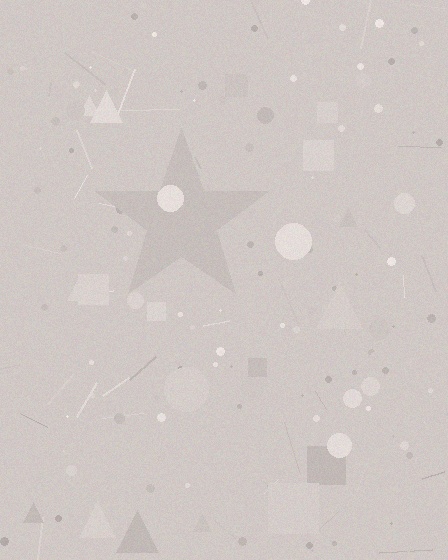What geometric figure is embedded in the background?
A star is embedded in the background.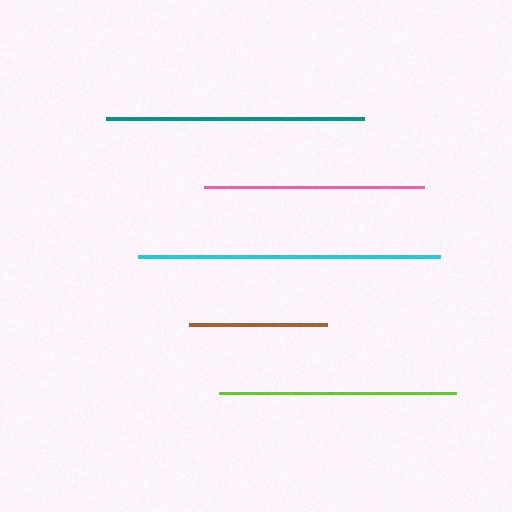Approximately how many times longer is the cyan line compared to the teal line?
The cyan line is approximately 1.2 times the length of the teal line.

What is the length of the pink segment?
The pink segment is approximately 220 pixels long.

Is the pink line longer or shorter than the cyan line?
The cyan line is longer than the pink line.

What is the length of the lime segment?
The lime segment is approximately 237 pixels long.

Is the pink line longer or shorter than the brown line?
The pink line is longer than the brown line.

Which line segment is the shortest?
The brown line is the shortest at approximately 138 pixels.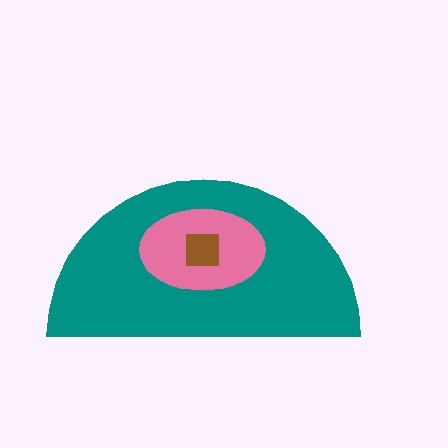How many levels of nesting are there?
3.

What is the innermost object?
The brown square.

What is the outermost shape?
The teal semicircle.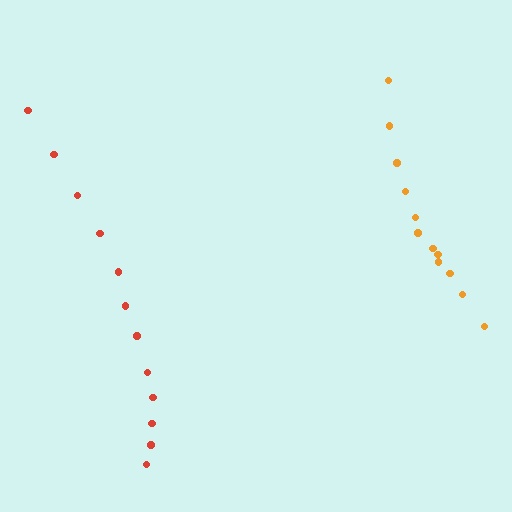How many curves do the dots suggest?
There are 2 distinct paths.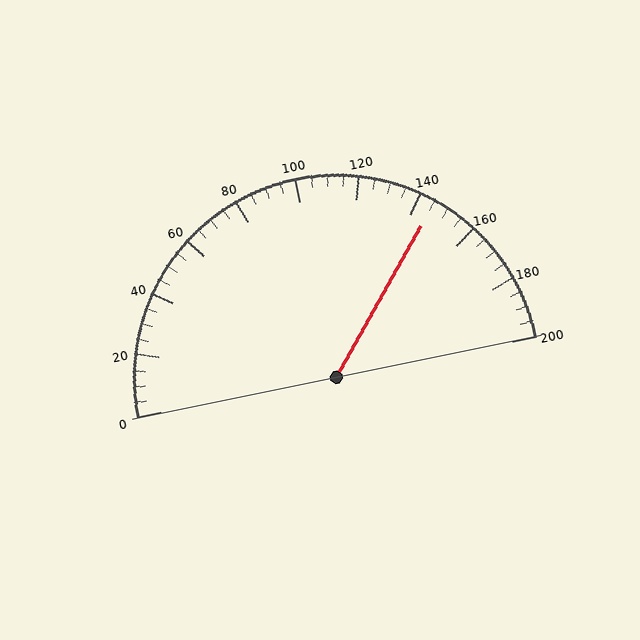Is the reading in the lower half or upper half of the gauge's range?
The reading is in the upper half of the range (0 to 200).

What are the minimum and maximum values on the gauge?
The gauge ranges from 0 to 200.